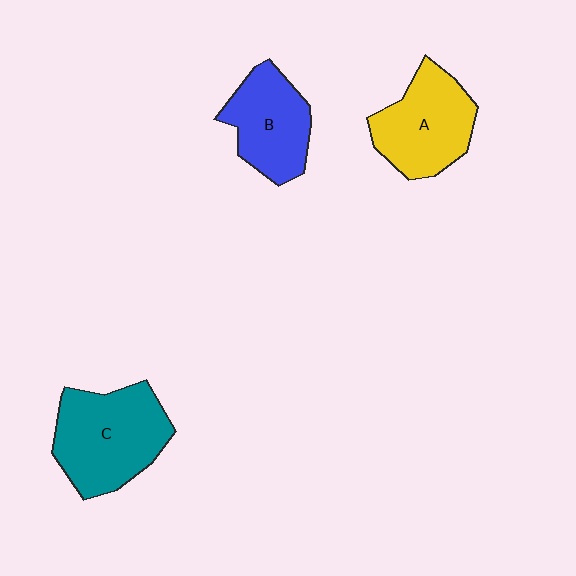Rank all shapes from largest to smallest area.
From largest to smallest: C (teal), A (yellow), B (blue).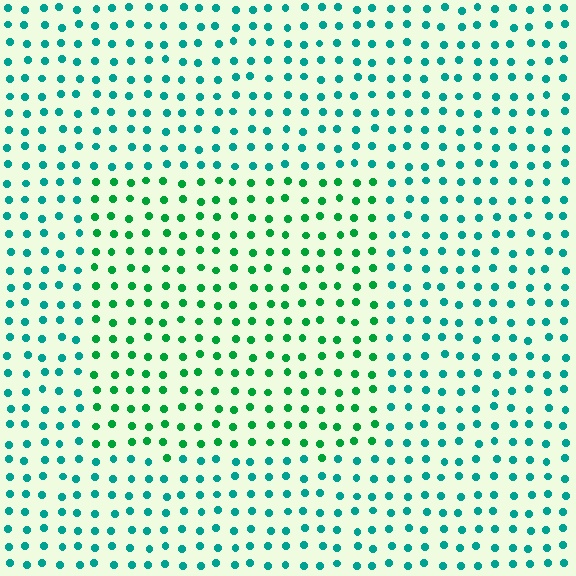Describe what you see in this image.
The image is filled with small teal elements in a uniform arrangement. A rectangle-shaped region is visible where the elements are tinted to a slightly different hue, forming a subtle color boundary.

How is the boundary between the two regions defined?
The boundary is defined purely by a slight shift in hue (about 34 degrees). Spacing, size, and orientation are identical on both sides.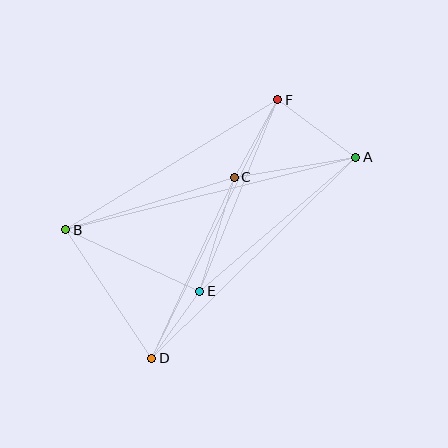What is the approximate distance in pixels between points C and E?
The distance between C and E is approximately 119 pixels.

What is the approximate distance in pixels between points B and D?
The distance between B and D is approximately 154 pixels.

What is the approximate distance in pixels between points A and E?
The distance between A and E is approximately 206 pixels.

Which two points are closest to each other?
Points D and E are closest to each other.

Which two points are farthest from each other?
Points A and B are farthest from each other.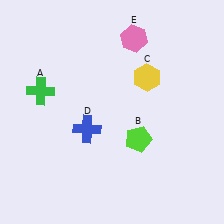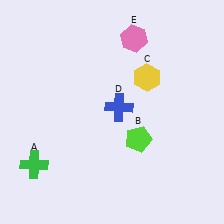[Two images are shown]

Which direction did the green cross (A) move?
The green cross (A) moved down.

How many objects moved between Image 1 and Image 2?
2 objects moved between the two images.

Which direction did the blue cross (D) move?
The blue cross (D) moved right.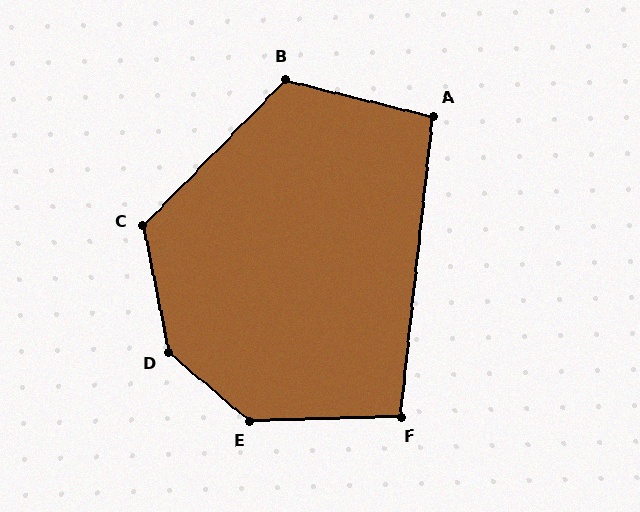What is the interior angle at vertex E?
Approximately 138 degrees (obtuse).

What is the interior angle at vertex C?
Approximately 124 degrees (obtuse).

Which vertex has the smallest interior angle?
A, at approximately 98 degrees.